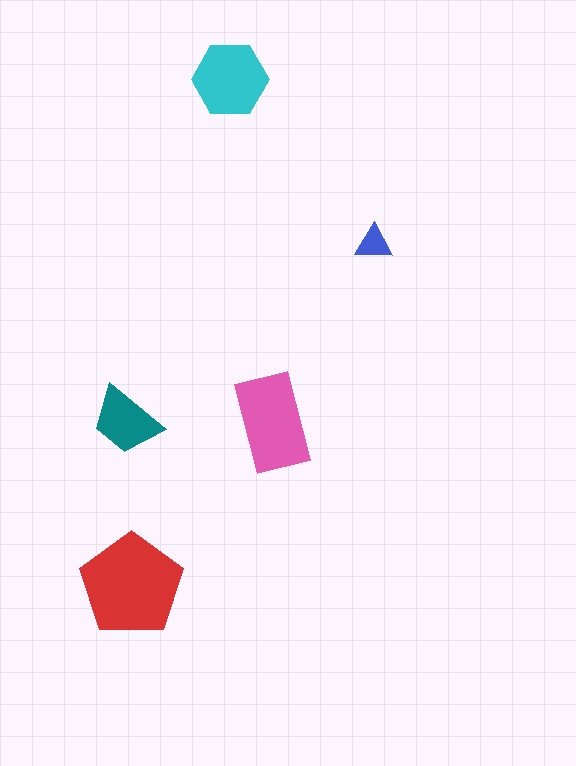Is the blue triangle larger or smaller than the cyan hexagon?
Smaller.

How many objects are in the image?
There are 5 objects in the image.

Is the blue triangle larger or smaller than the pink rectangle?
Smaller.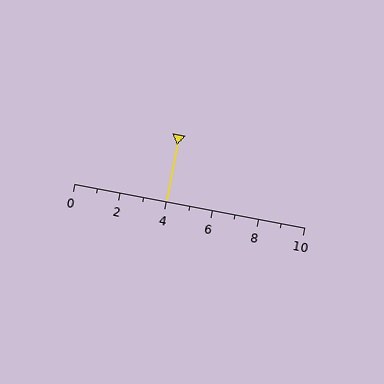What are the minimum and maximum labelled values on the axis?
The axis runs from 0 to 10.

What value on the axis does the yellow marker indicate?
The marker indicates approximately 4.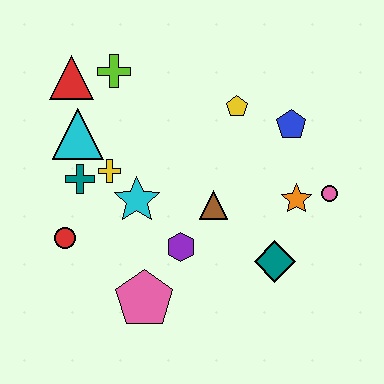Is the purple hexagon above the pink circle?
No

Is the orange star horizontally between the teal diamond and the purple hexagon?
No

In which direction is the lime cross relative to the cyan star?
The lime cross is above the cyan star.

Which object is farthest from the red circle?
The pink circle is farthest from the red circle.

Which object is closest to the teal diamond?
The orange star is closest to the teal diamond.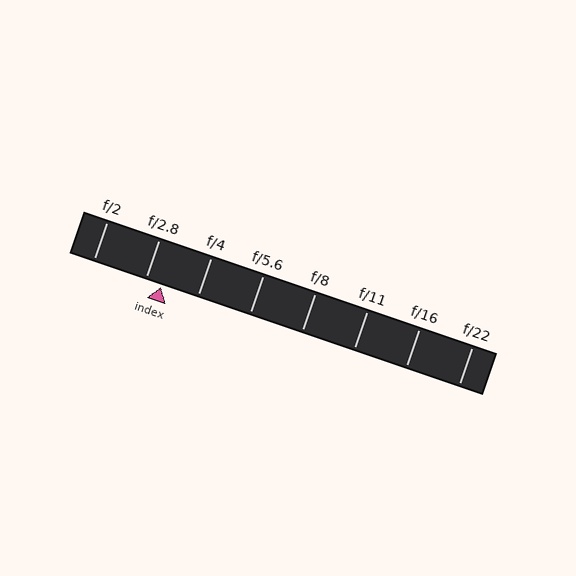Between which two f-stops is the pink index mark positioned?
The index mark is between f/2.8 and f/4.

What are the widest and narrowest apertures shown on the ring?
The widest aperture shown is f/2 and the narrowest is f/22.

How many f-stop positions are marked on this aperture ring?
There are 8 f-stop positions marked.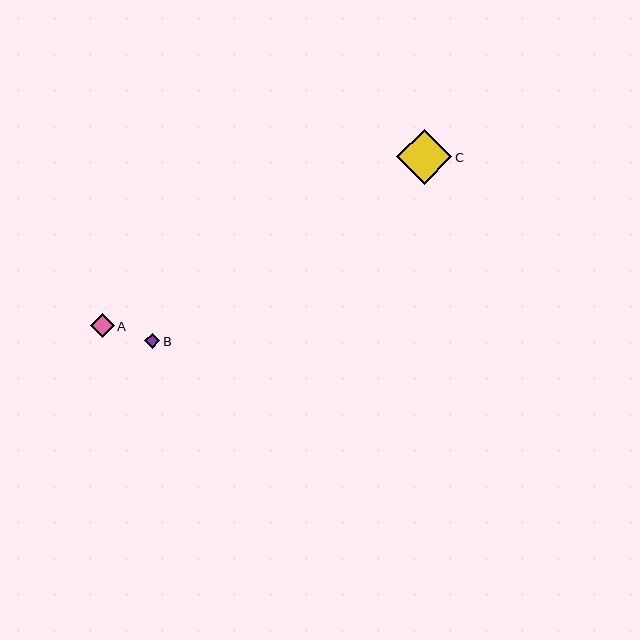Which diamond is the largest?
Diamond C is the largest with a size of approximately 55 pixels.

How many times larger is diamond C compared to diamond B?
Diamond C is approximately 3.6 times the size of diamond B.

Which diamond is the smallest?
Diamond B is the smallest with a size of approximately 15 pixels.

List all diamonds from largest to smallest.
From largest to smallest: C, A, B.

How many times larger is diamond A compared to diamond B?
Diamond A is approximately 1.6 times the size of diamond B.